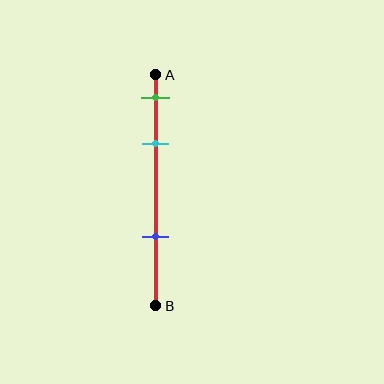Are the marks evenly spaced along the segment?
No, the marks are not evenly spaced.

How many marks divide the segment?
There are 3 marks dividing the segment.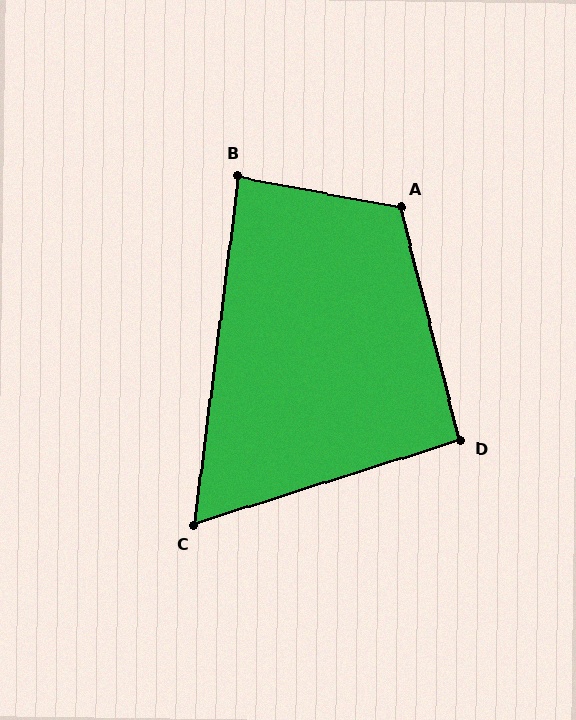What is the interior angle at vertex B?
Approximately 87 degrees (approximately right).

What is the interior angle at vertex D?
Approximately 93 degrees (approximately right).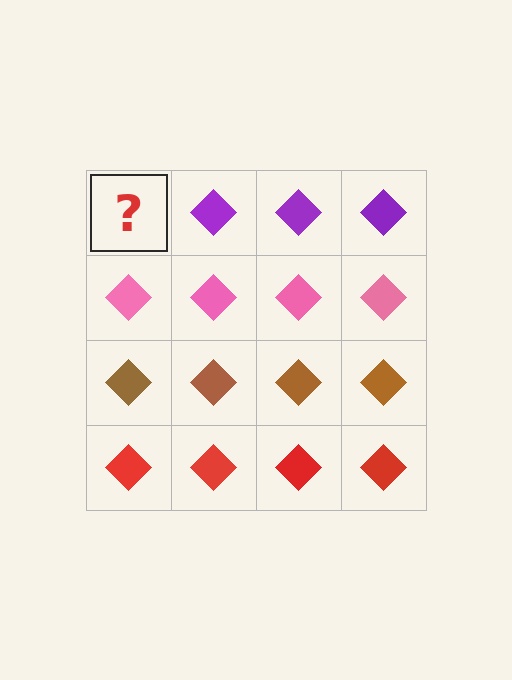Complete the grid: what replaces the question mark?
The question mark should be replaced with a purple diamond.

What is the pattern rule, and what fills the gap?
The rule is that each row has a consistent color. The gap should be filled with a purple diamond.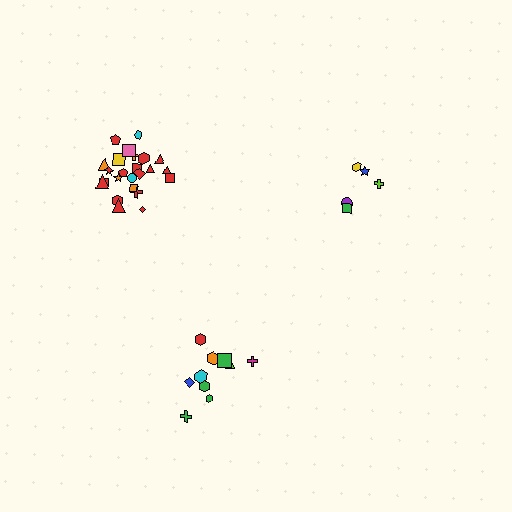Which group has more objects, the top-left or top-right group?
The top-left group.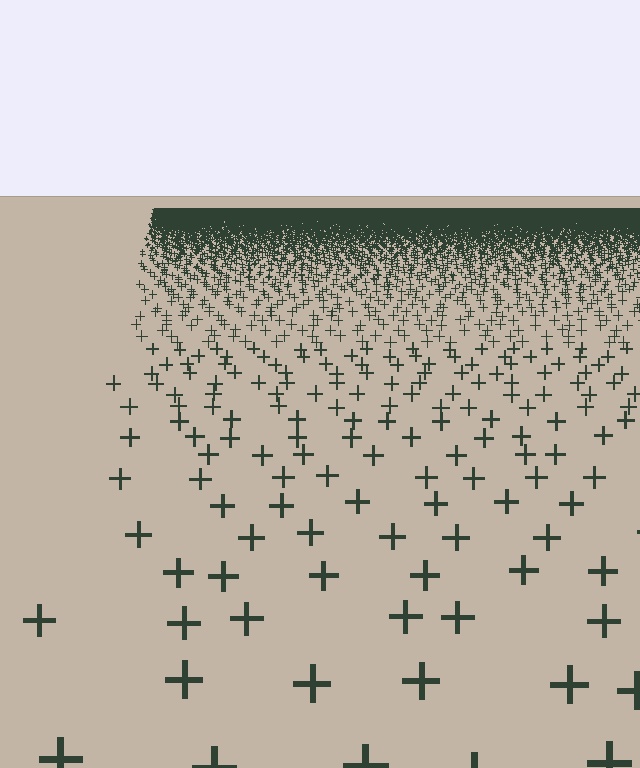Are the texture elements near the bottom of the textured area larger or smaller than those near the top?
Larger. Near the bottom, elements are closer to the viewer and appear at a bigger on-screen size.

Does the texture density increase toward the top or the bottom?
Density increases toward the top.